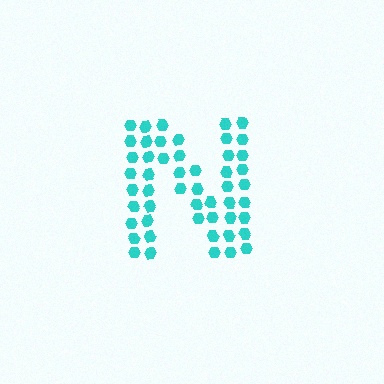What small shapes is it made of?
It is made of small hexagons.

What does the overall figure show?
The overall figure shows the letter N.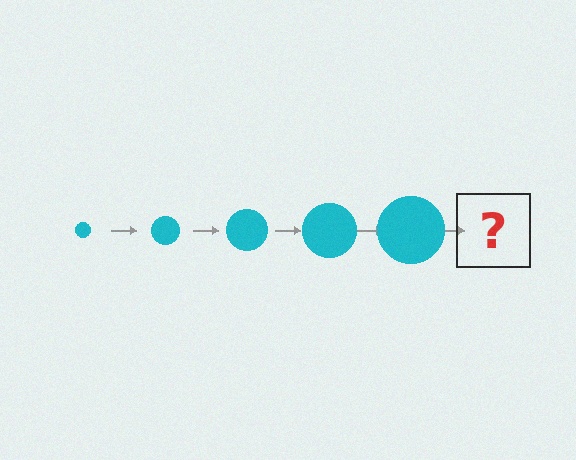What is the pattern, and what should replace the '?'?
The pattern is that the circle gets progressively larger each step. The '?' should be a cyan circle, larger than the previous one.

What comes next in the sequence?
The next element should be a cyan circle, larger than the previous one.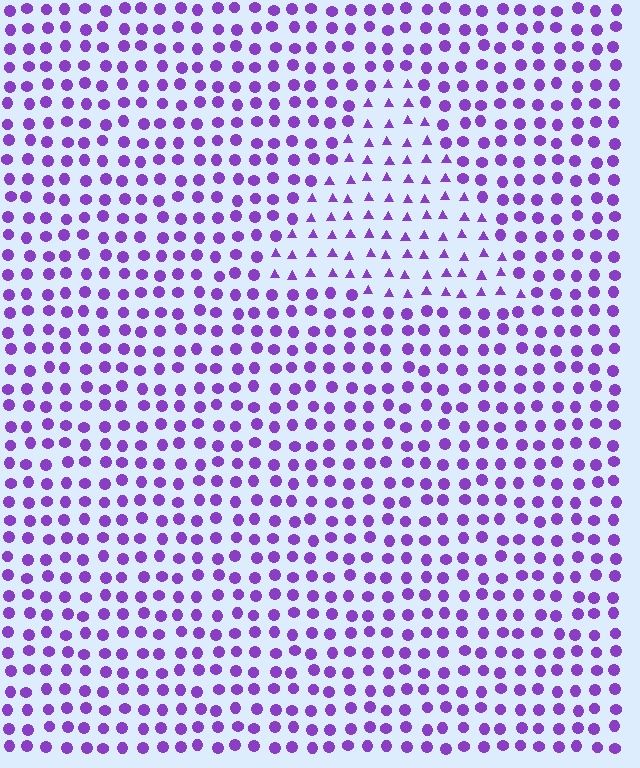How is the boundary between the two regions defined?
The boundary is defined by a change in element shape: triangles inside vs. circles outside. All elements share the same color and spacing.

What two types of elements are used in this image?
The image uses triangles inside the triangle region and circles outside it.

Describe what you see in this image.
The image is filled with small purple elements arranged in a uniform grid. A triangle-shaped region contains triangles, while the surrounding area contains circles. The boundary is defined purely by the change in element shape.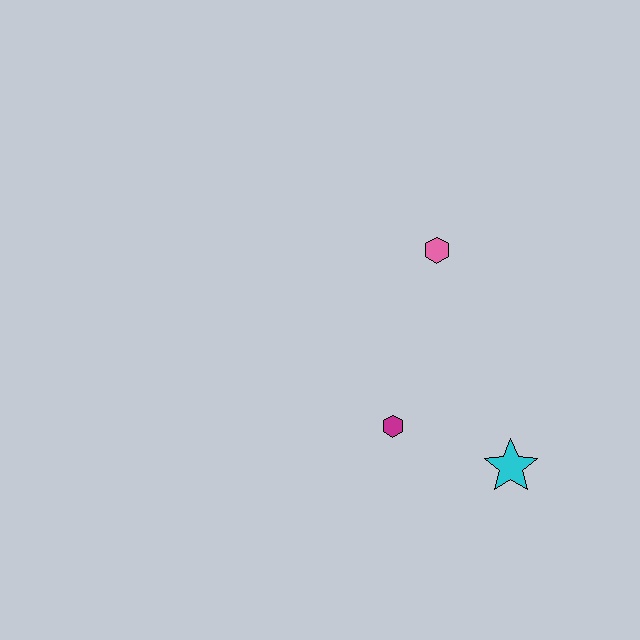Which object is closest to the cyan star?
The magenta hexagon is closest to the cyan star.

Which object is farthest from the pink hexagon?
The cyan star is farthest from the pink hexagon.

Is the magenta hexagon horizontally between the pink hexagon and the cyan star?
No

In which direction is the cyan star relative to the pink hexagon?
The cyan star is below the pink hexagon.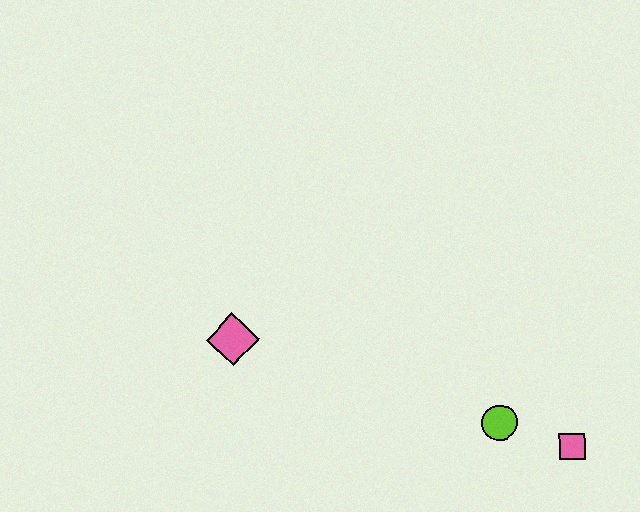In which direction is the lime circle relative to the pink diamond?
The lime circle is to the right of the pink diamond.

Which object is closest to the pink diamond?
The lime circle is closest to the pink diamond.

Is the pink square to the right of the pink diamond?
Yes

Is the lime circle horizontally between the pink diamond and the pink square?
Yes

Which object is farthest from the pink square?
The pink diamond is farthest from the pink square.